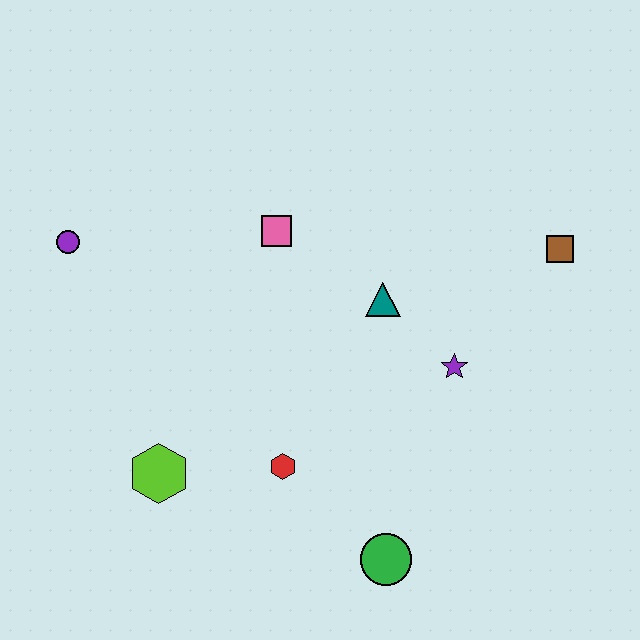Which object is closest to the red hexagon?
The lime hexagon is closest to the red hexagon.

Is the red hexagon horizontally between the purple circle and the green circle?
Yes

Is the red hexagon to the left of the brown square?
Yes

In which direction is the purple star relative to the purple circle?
The purple star is to the right of the purple circle.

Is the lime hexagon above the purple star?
No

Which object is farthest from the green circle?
The purple circle is farthest from the green circle.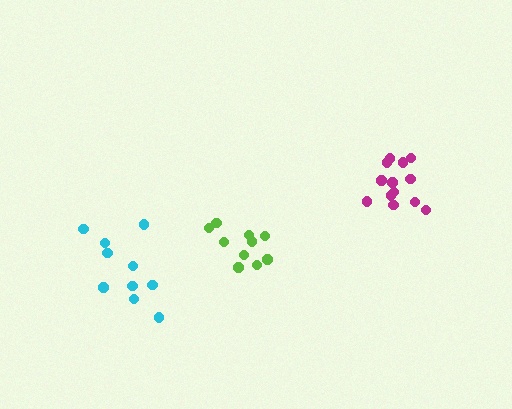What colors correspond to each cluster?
The clusters are colored: cyan, lime, magenta.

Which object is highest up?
The magenta cluster is topmost.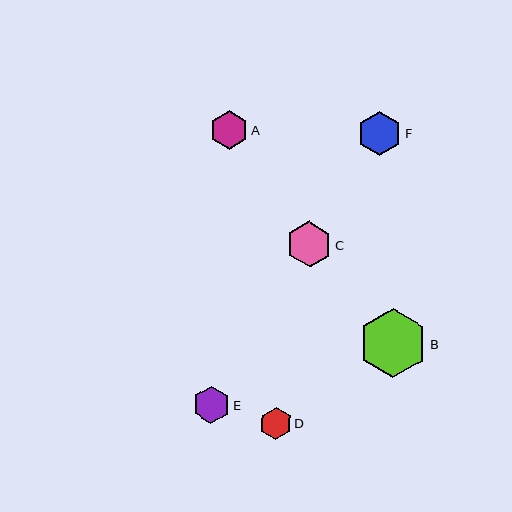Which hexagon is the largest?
Hexagon B is the largest with a size of approximately 68 pixels.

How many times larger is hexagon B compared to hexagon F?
Hexagon B is approximately 1.5 times the size of hexagon F.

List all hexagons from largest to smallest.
From largest to smallest: B, C, F, A, E, D.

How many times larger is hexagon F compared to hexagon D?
Hexagon F is approximately 1.4 times the size of hexagon D.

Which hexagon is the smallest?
Hexagon D is the smallest with a size of approximately 32 pixels.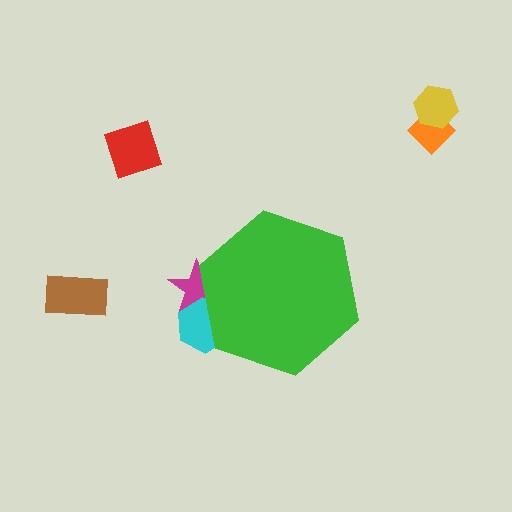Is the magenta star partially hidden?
Yes, the magenta star is partially hidden behind the green hexagon.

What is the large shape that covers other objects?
A green hexagon.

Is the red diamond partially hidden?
No, the red diamond is fully visible.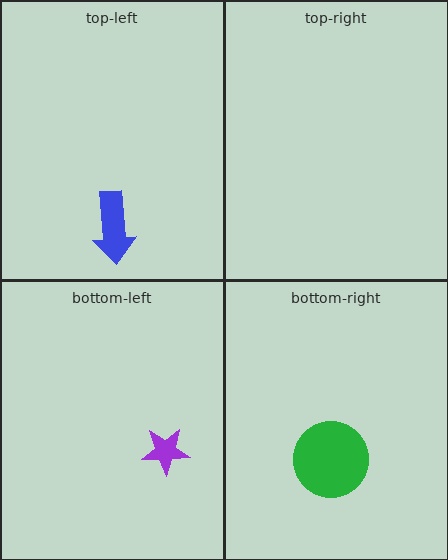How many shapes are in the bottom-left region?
1.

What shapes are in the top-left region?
The blue arrow.